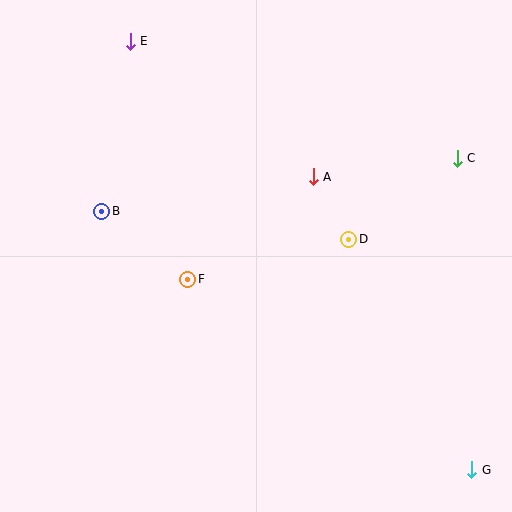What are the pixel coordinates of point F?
Point F is at (188, 279).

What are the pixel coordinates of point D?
Point D is at (349, 239).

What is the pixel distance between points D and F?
The distance between D and F is 166 pixels.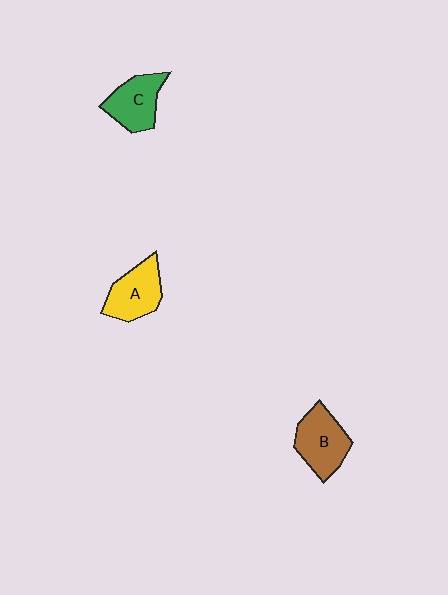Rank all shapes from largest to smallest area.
From largest to smallest: B (brown), A (yellow), C (green).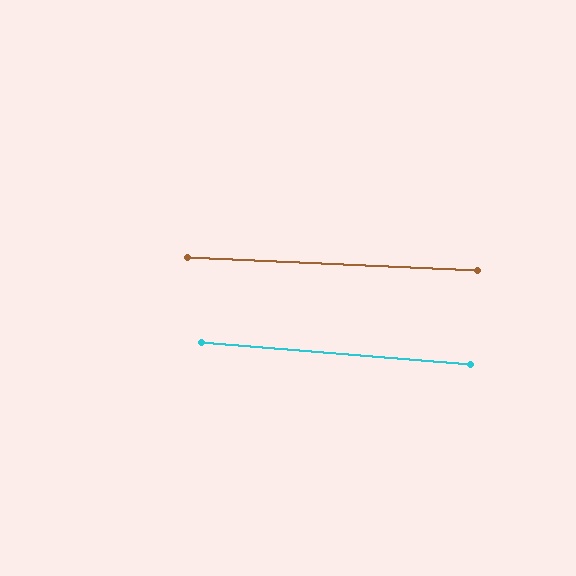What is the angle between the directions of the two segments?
Approximately 2 degrees.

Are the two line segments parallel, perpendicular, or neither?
Parallel — their directions differ by only 2.0°.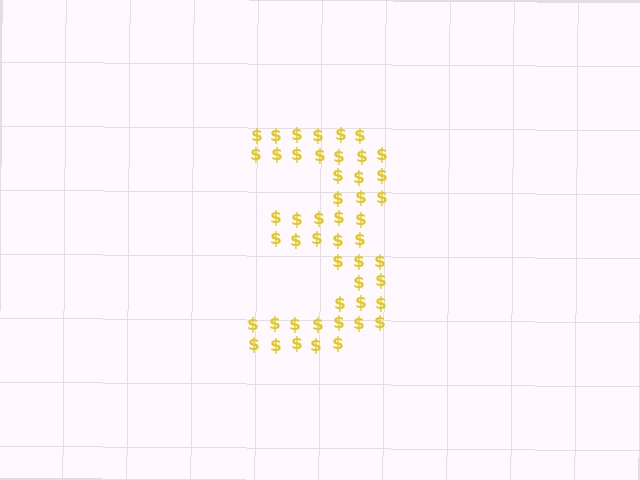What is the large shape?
The large shape is the digit 3.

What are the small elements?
The small elements are dollar signs.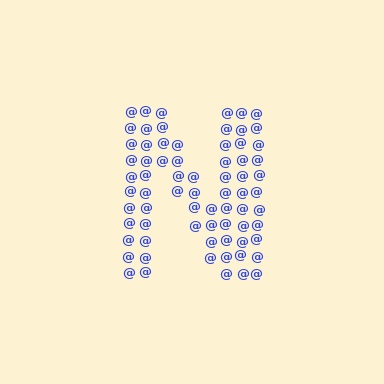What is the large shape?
The large shape is the letter N.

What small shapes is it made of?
It is made of small at signs.